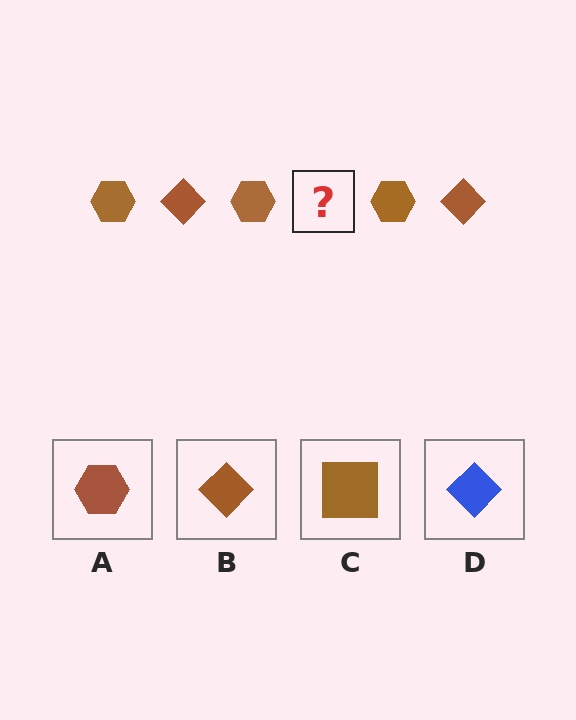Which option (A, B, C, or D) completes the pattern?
B.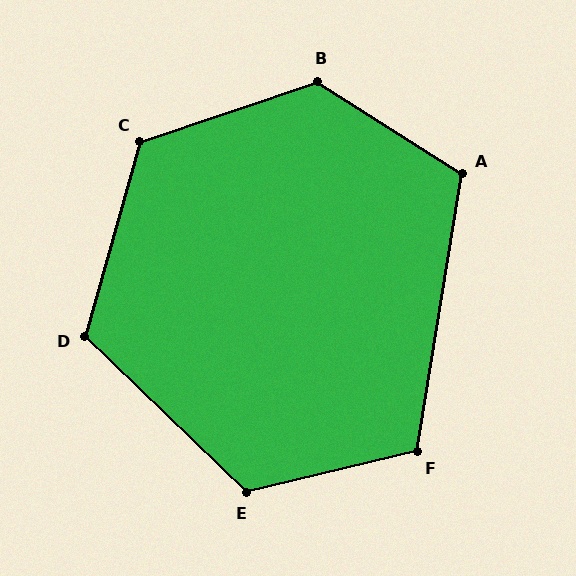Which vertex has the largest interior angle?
B, at approximately 129 degrees.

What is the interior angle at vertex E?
Approximately 123 degrees (obtuse).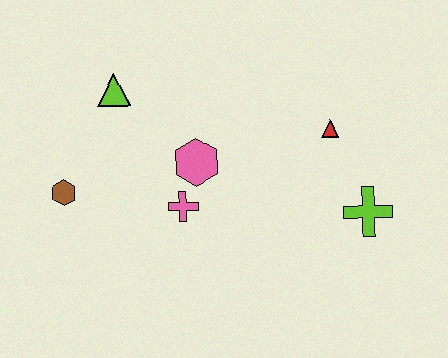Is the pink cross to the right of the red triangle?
No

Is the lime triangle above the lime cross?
Yes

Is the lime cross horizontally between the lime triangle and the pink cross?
No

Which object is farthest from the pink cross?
The lime cross is farthest from the pink cross.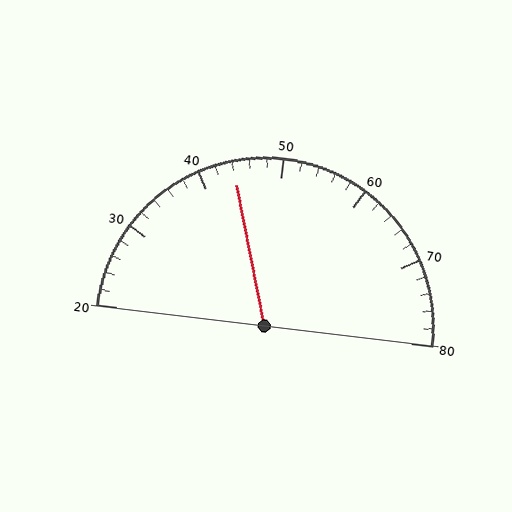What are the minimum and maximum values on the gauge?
The gauge ranges from 20 to 80.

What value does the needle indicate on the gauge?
The needle indicates approximately 44.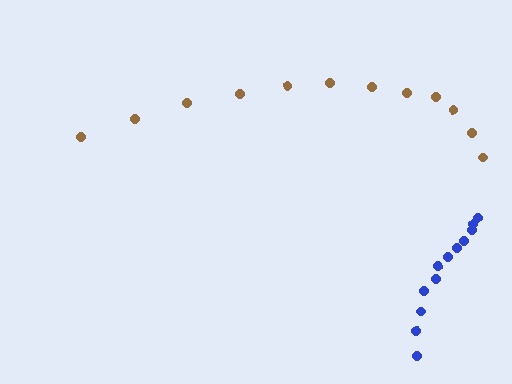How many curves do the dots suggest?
There are 2 distinct paths.